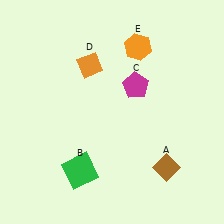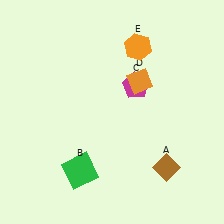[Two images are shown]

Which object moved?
The orange diamond (D) moved right.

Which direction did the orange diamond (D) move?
The orange diamond (D) moved right.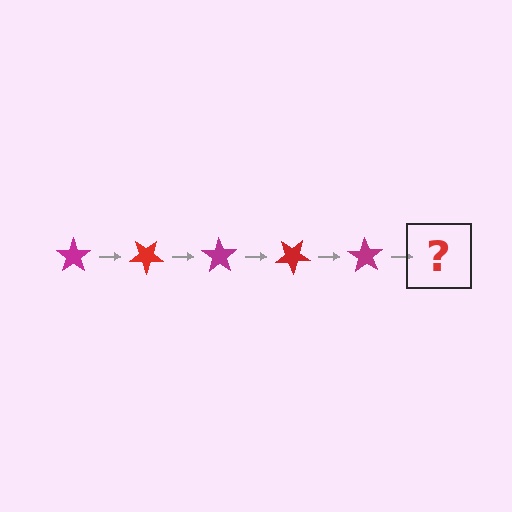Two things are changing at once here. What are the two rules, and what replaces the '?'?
The two rules are that it rotates 35 degrees each step and the color cycles through magenta and red. The '?' should be a red star, rotated 175 degrees from the start.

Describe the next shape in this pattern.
It should be a red star, rotated 175 degrees from the start.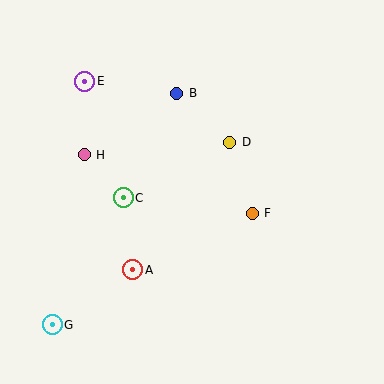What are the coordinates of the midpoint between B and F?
The midpoint between B and F is at (214, 153).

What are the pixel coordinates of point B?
Point B is at (177, 93).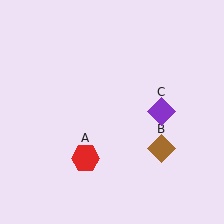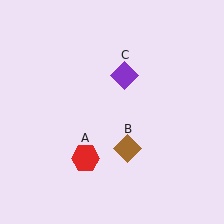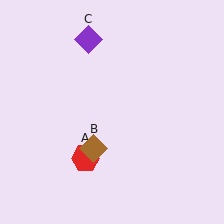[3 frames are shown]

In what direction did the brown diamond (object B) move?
The brown diamond (object B) moved left.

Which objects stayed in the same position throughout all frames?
Red hexagon (object A) remained stationary.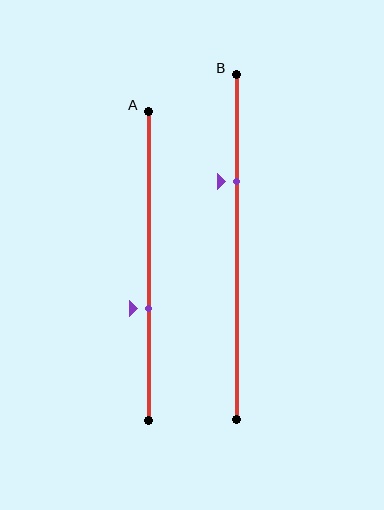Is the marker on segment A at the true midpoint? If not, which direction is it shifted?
No, the marker on segment A is shifted downward by about 14% of the segment length.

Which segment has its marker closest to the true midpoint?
Segment A has its marker closest to the true midpoint.